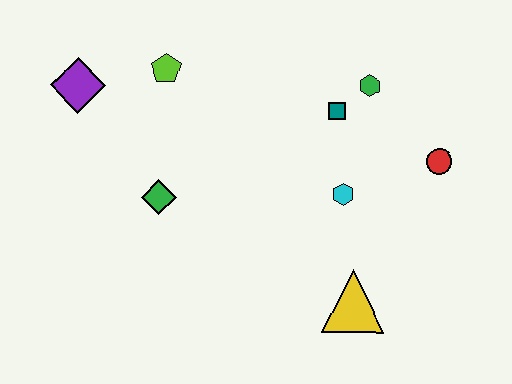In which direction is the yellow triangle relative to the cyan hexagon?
The yellow triangle is below the cyan hexagon.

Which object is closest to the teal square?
The green hexagon is closest to the teal square.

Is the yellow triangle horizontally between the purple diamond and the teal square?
No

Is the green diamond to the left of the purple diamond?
No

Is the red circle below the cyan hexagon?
No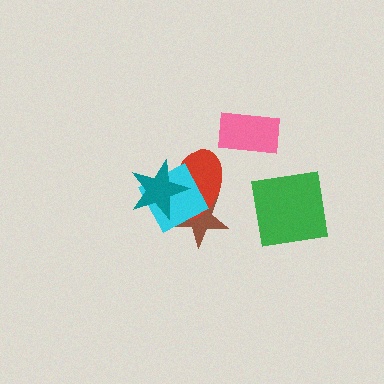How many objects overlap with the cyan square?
3 objects overlap with the cyan square.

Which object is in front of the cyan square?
The teal star is in front of the cyan square.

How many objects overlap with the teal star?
3 objects overlap with the teal star.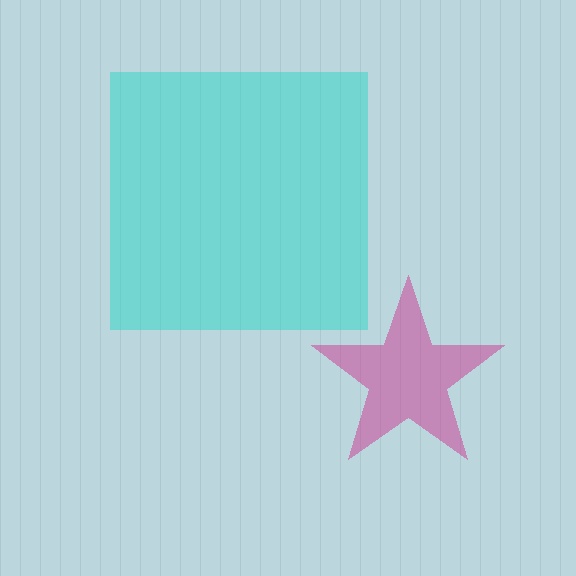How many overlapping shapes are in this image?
There are 2 overlapping shapes in the image.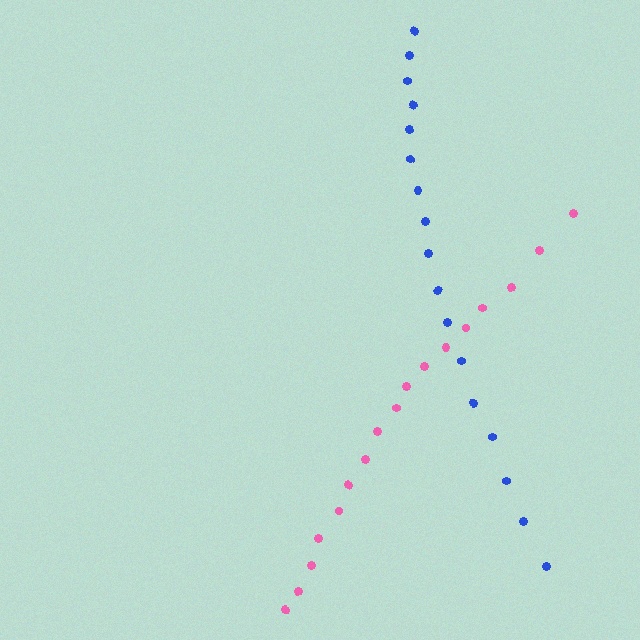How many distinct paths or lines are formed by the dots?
There are 2 distinct paths.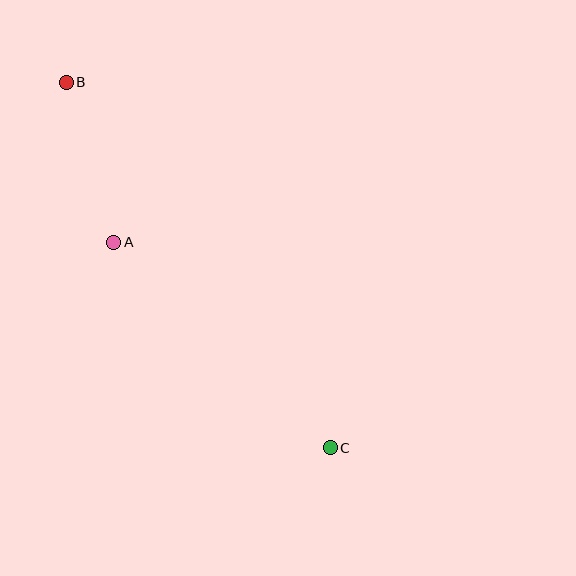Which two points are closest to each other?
Points A and B are closest to each other.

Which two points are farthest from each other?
Points B and C are farthest from each other.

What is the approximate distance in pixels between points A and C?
The distance between A and C is approximately 298 pixels.